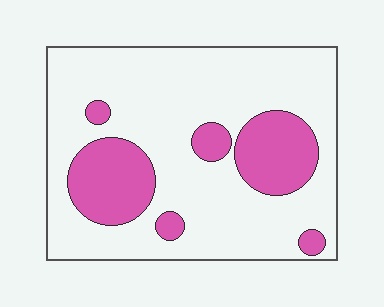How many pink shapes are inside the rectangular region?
6.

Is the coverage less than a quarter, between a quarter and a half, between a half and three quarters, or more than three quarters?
Less than a quarter.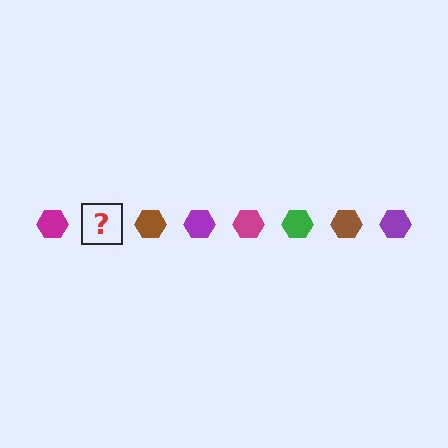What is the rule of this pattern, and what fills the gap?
The rule is that the pattern cycles through magenta, green, brown, purple hexagons. The gap should be filled with a green hexagon.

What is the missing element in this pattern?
The missing element is a green hexagon.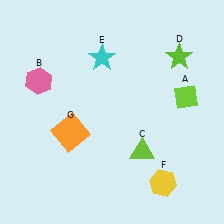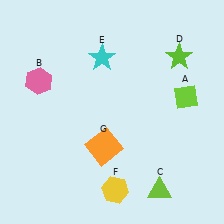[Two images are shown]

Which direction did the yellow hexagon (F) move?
The yellow hexagon (F) moved left.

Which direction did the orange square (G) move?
The orange square (G) moved right.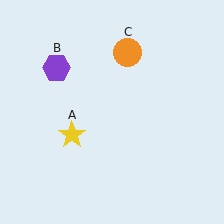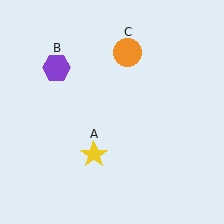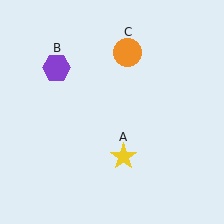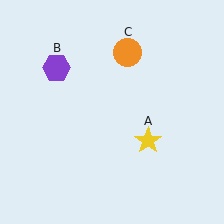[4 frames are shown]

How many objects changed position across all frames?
1 object changed position: yellow star (object A).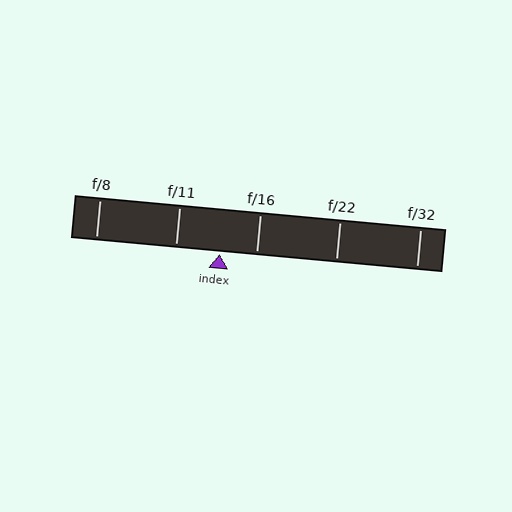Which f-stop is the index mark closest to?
The index mark is closest to f/16.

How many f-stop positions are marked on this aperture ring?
There are 5 f-stop positions marked.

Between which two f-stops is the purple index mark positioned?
The index mark is between f/11 and f/16.